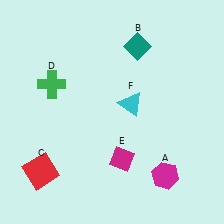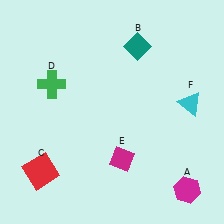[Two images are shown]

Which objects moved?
The objects that moved are: the magenta hexagon (A), the cyan triangle (F).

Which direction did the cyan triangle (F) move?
The cyan triangle (F) moved right.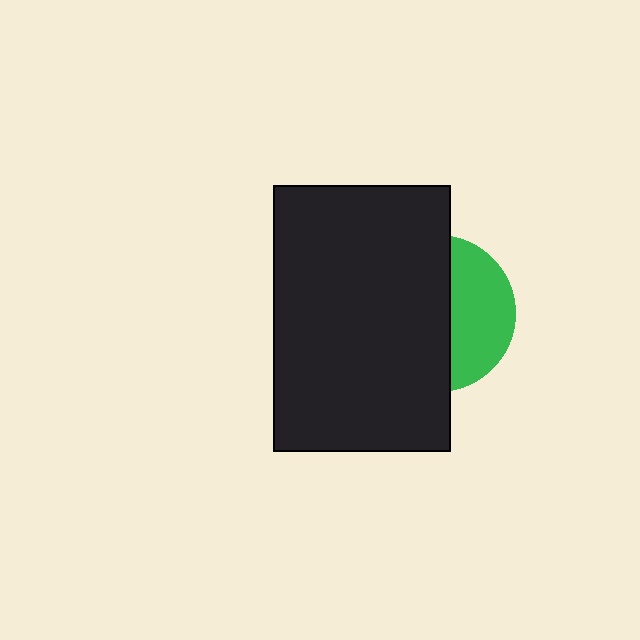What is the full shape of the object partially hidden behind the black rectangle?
The partially hidden object is a green circle.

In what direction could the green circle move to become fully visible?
The green circle could move right. That would shift it out from behind the black rectangle entirely.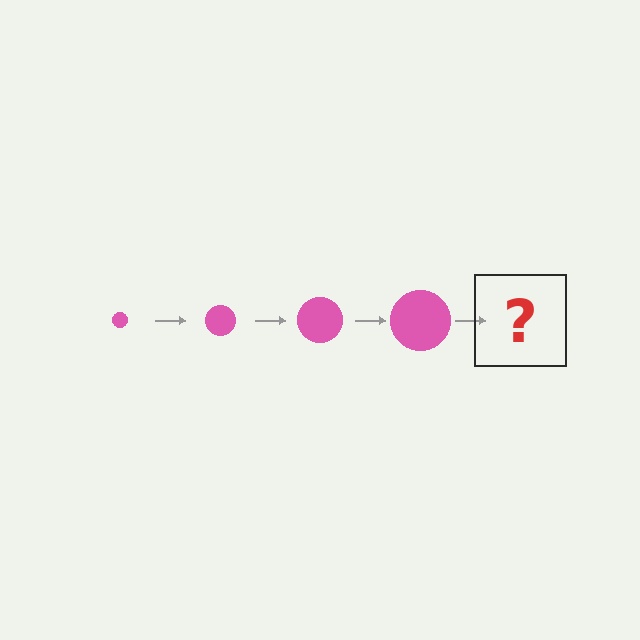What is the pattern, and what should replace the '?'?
The pattern is that the circle gets progressively larger each step. The '?' should be a pink circle, larger than the previous one.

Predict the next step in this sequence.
The next step is a pink circle, larger than the previous one.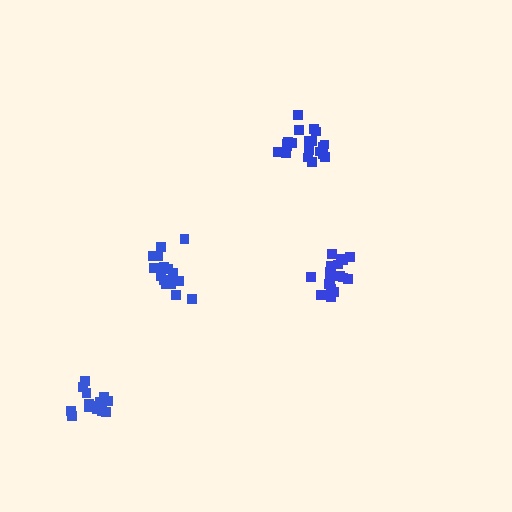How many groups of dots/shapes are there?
There are 4 groups.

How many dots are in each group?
Group 1: 20 dots, Group 2: 18 dots, Group 3: 17 dots, Group 4: 14 dots (69 total).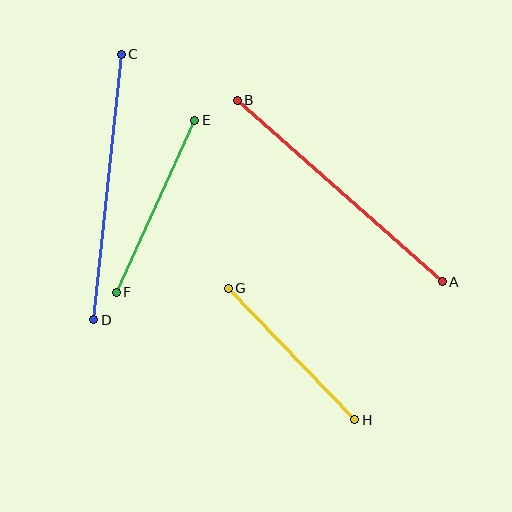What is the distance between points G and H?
The distance is approximately 183 pixels.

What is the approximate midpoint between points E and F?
The midpoint is at approximately (156, 206) pixels.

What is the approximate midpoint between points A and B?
The midpoint is at approximately (340, 191) pixels.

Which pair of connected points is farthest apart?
Points A and B are farthest apart.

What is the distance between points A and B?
The distance is approximately 274 pixels.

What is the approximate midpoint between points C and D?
The midpoint is at approximately (107, 187) pixels.